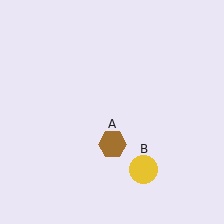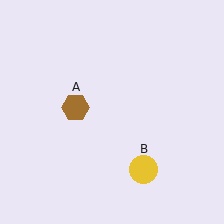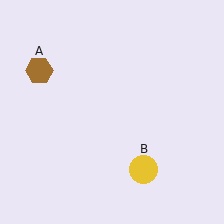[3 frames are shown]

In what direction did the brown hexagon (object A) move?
The brown hexagon (object A) moved up and to the left.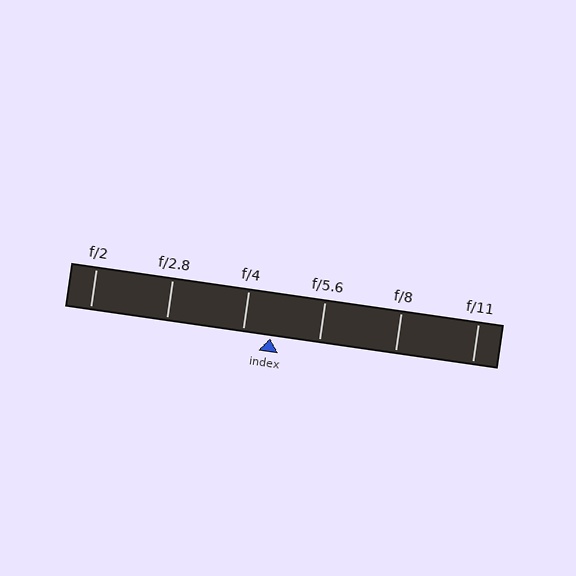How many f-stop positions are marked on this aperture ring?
There are 6 f-stop positions marked.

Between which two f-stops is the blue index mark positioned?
The index mark is between f/4 and f/5.6.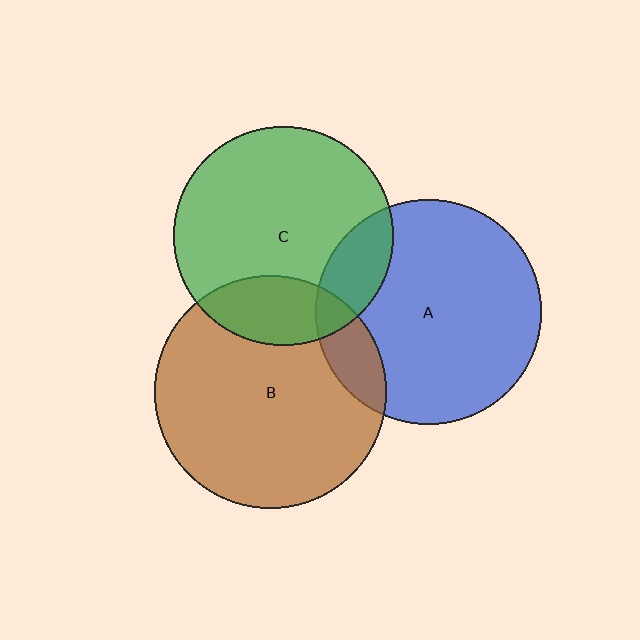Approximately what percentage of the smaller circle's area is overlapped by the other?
Approximately 20%.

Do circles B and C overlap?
Yes.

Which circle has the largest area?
Circle B (brown).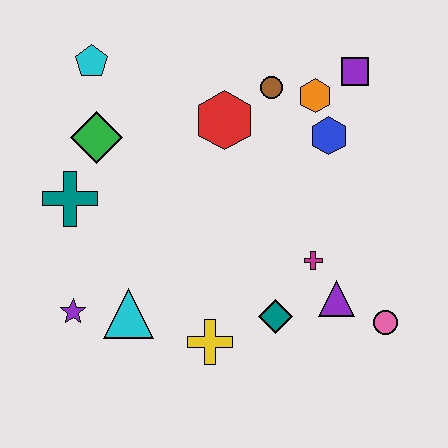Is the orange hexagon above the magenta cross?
Yes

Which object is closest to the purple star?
The cyan triangle is closest to the purple star.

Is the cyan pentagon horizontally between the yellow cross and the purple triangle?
No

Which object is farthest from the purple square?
The purple star is farthest from the purple square.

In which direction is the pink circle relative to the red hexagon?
The pink circle is below the red hexagon.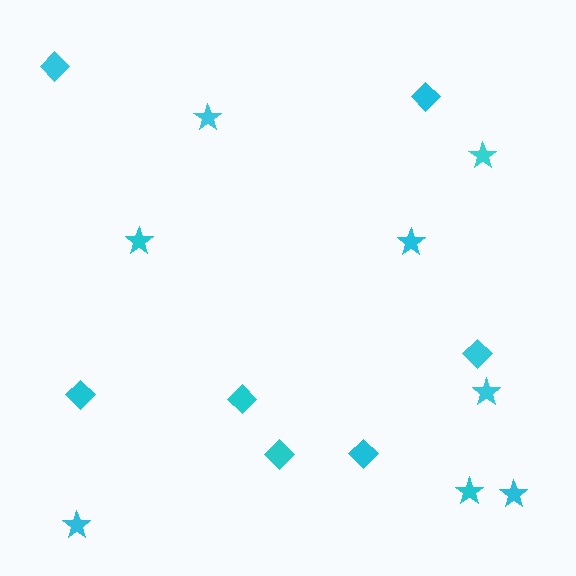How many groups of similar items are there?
There are 2 groups: one group of diamonds (7) and one group of stars (8).